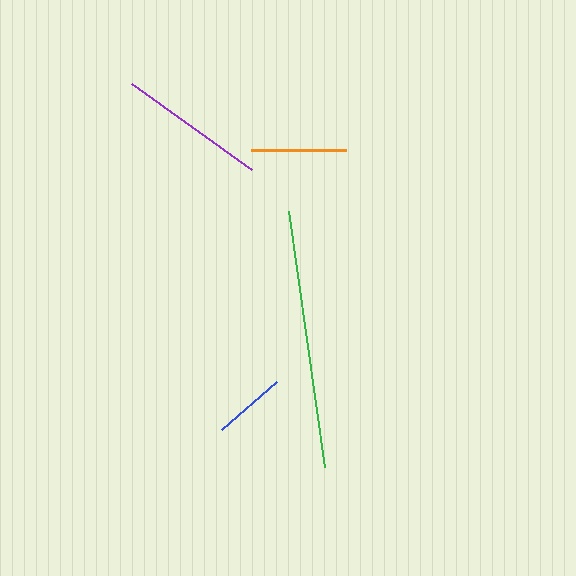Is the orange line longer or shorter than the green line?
The green line is longer than the orange line.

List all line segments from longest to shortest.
From longest to shortest: green, purple, orange, blue.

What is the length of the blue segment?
The blue segment is approximately 73 pixels long.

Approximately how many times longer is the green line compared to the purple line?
The green line is approximately 1.7 times the length of the purple line.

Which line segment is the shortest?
The blue line is the shortest at approximately 73 pixels.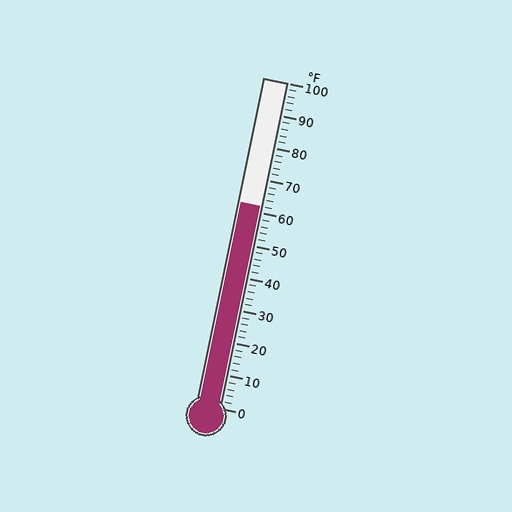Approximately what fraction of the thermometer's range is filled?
The thermometer is filled to approximately 60% of its range.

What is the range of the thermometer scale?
The thermometer scale ranges from 0°F to 100°F.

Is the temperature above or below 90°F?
The temperature is below 90°F.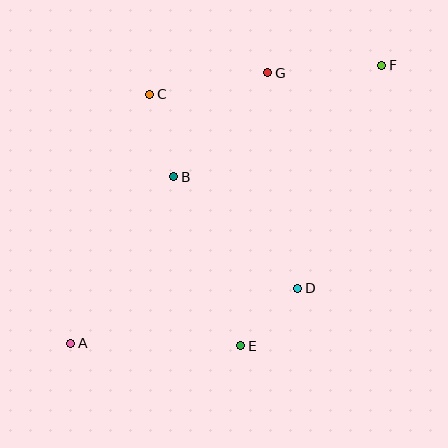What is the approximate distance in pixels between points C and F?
The distance between C and F is approximately 234 pixels.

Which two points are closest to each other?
Points D and E are closest to each other.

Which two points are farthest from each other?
Points A and F are farthest from each other.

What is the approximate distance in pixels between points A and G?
The distance between A and G is approximately 334 pixels.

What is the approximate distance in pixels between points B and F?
The distance between B and F is approximately 236 pixels.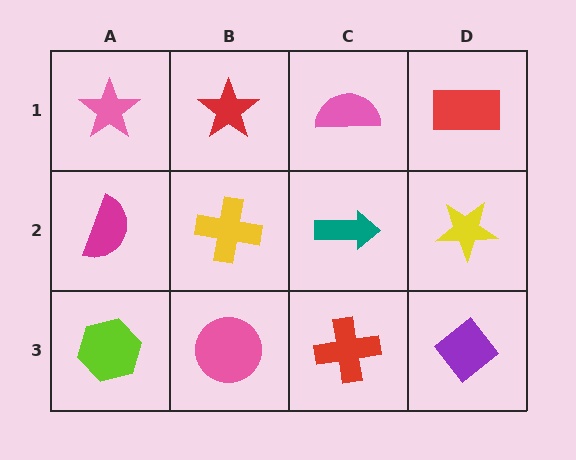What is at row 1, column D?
A red rectangle.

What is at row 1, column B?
A red star.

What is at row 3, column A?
A lime hexagon.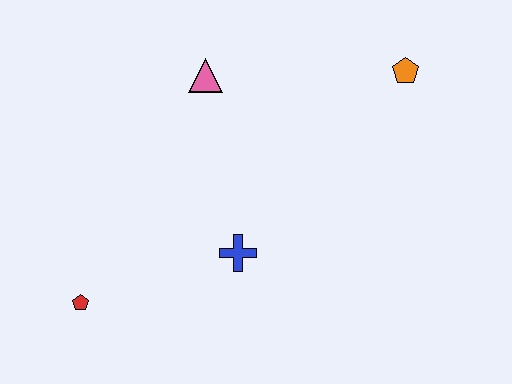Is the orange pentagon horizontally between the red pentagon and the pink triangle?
No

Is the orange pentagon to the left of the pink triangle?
No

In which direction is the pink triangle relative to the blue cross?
The pink triangle is above the blue cross.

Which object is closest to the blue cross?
The red pentagon is closest to the blue cross.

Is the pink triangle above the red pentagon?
Yes